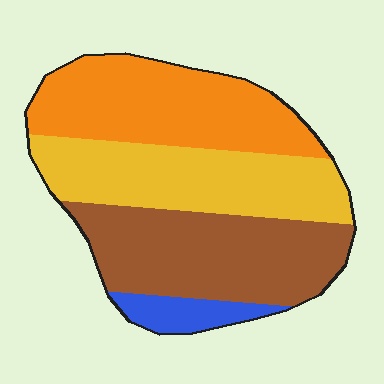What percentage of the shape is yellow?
Yellow covers roughly 30% of the shape.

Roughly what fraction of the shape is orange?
Orange covers around 30% of the shape.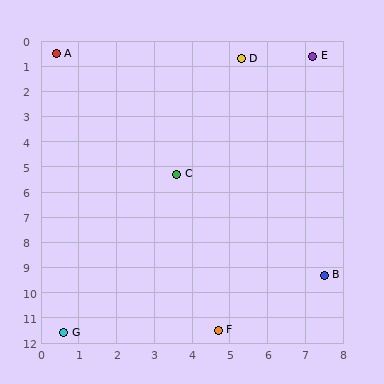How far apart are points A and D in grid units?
Points A and D are about 4.9 grid units apart.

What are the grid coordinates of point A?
Point A is at approximately (0.4, 0.5).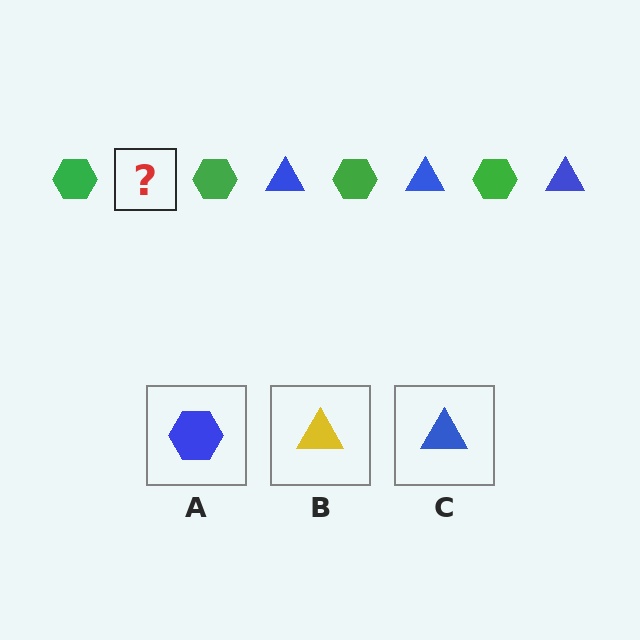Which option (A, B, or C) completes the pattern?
C.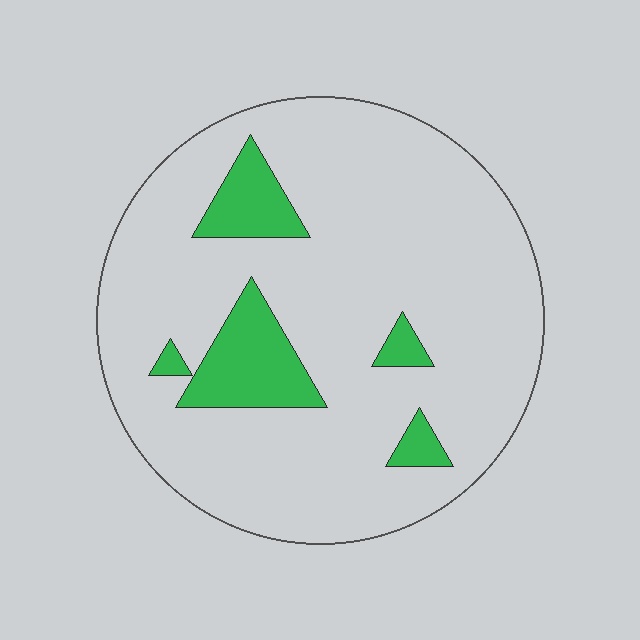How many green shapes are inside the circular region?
5.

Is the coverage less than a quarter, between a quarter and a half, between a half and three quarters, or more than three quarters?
Less than a quarter.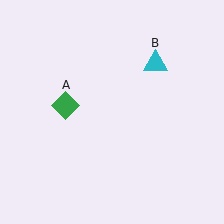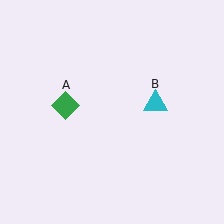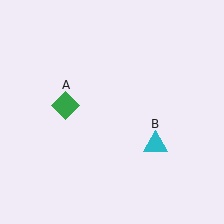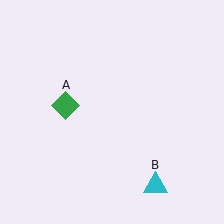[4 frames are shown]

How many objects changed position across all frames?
1 object changed position: cyan triangle (object B).